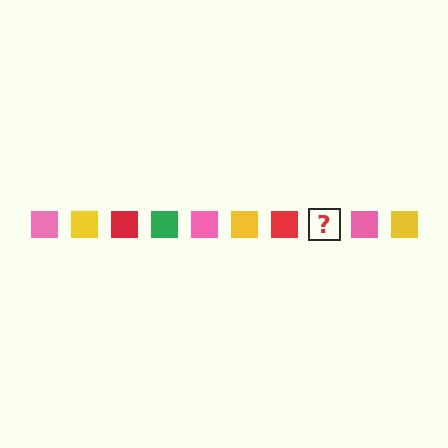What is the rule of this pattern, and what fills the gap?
The rule is that the pattern cycles through pink, yellow, red, green squares. The gap should be filled with a green square.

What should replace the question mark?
The question mark should be replaced with a green square.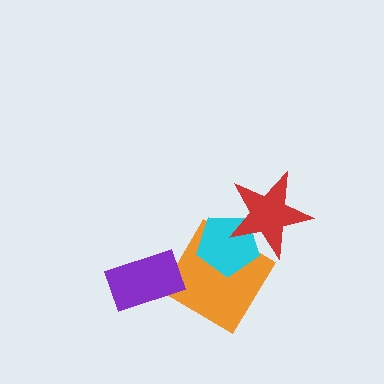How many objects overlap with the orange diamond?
1 object overlaps with the orange diamond.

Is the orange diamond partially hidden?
Yes, it is partially covered by another shape.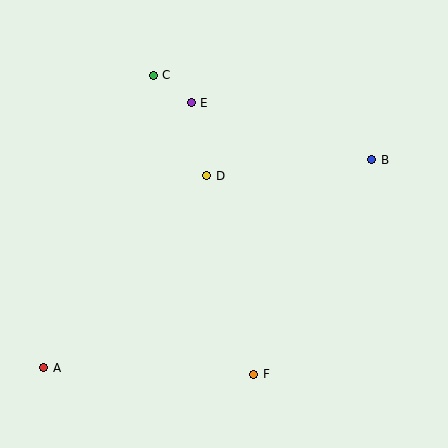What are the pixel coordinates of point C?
Point C is at (153, 75).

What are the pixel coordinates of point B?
Point B is at (372, 160).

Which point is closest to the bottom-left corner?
Point A is closest to the bottom-left corner.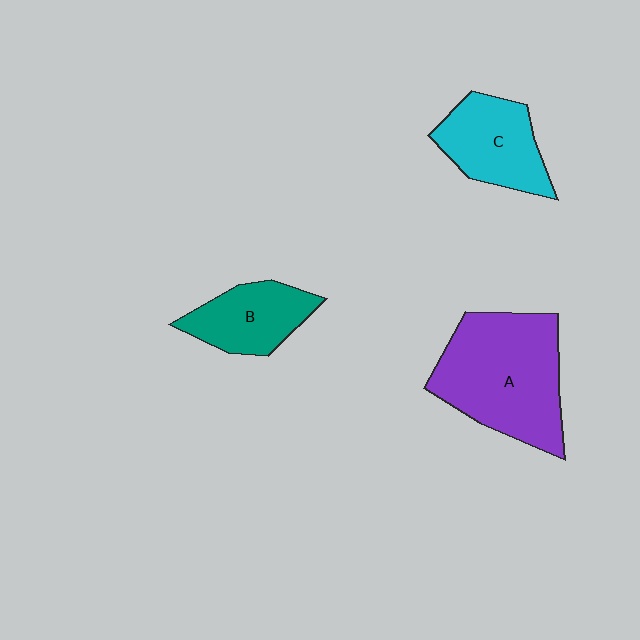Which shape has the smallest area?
Shape B (teal).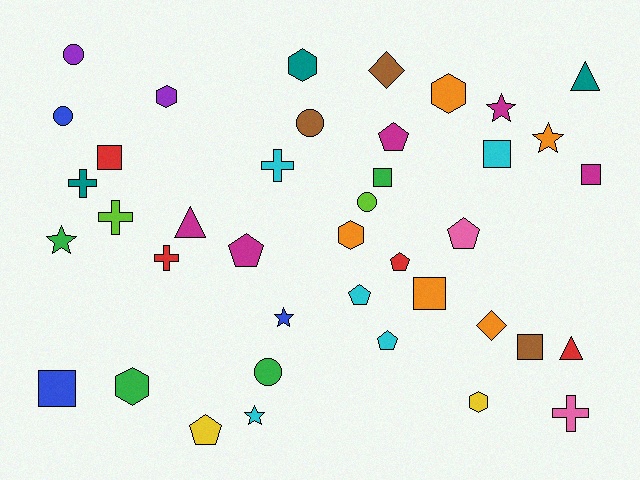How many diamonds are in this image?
There are 2 diamonds.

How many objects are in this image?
There are 40 objects.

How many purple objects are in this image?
There are 2 purple objects.